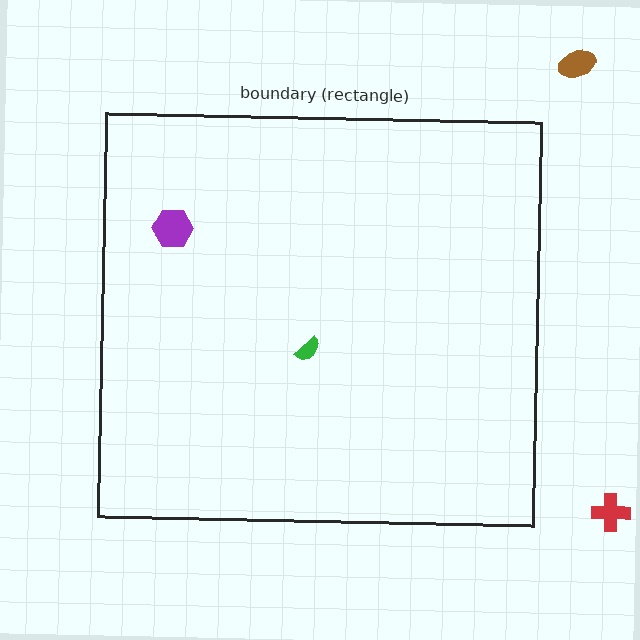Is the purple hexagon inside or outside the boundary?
Inside.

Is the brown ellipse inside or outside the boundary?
Outside.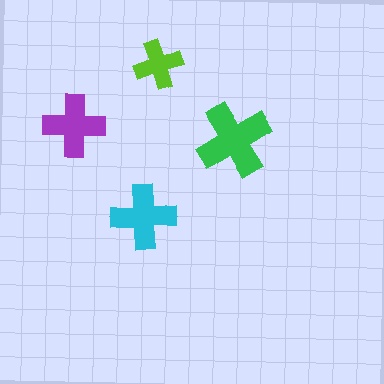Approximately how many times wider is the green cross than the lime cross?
About 1.5 times wider.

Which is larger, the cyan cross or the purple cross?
The cyan one.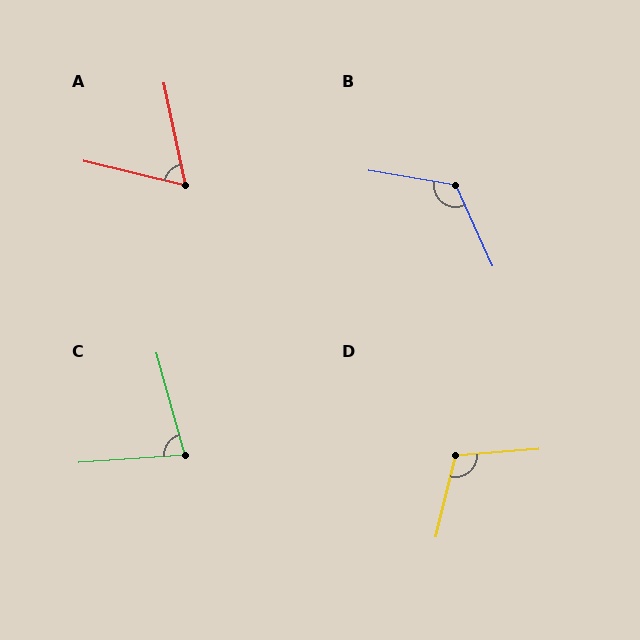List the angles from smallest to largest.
A (64°), C (79°), D (108°), B (124°).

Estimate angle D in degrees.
Approximately 108 degrees.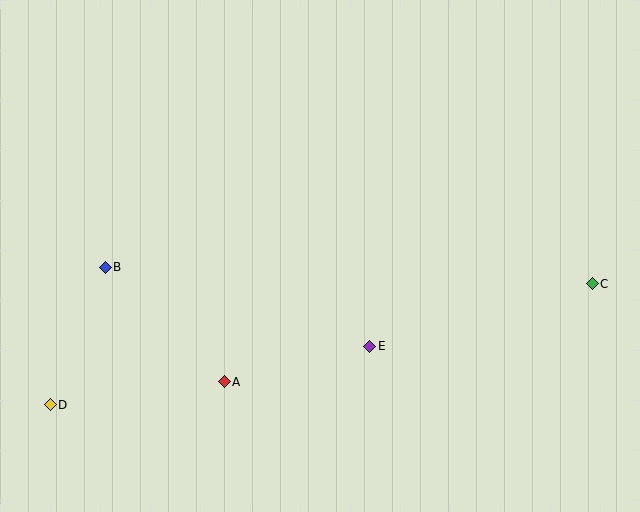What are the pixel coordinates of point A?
Point A is at (224, 382).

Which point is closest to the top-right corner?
Point C is closest to the top-right corner.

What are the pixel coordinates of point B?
Point B is at (105, 267).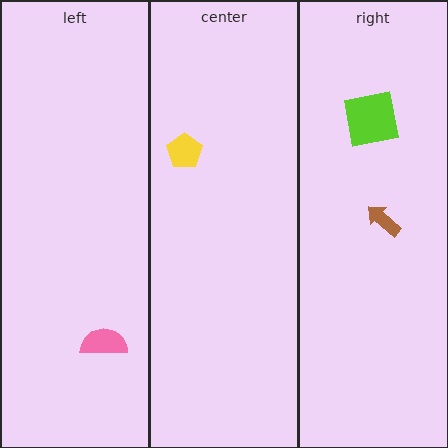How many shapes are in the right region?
2.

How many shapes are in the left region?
1.